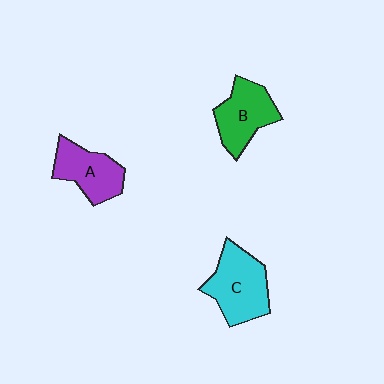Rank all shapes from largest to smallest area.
From largest to smallest: C (cyan), B (green), A (purple).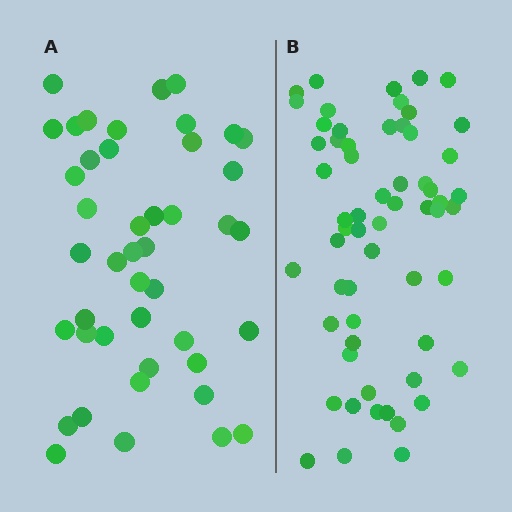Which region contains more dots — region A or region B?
Region B (the right region) has more dots.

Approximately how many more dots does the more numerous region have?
Region B has approximately 15 more dots than region A.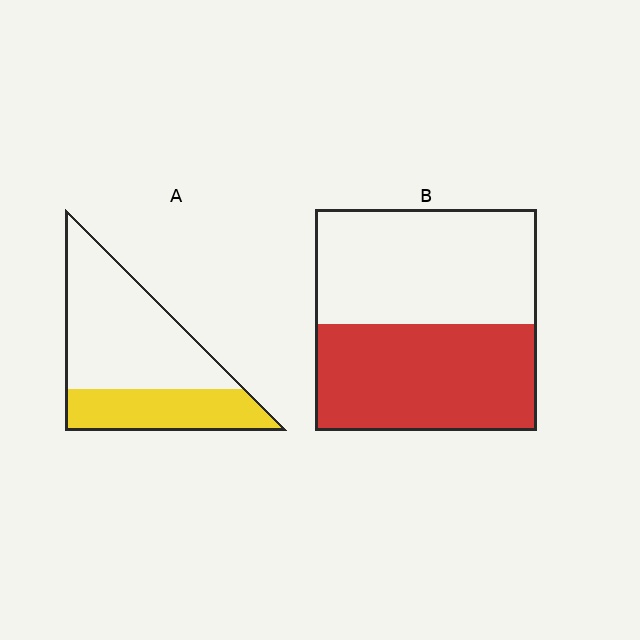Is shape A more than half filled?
No.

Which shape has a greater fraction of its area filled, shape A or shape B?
Shape B.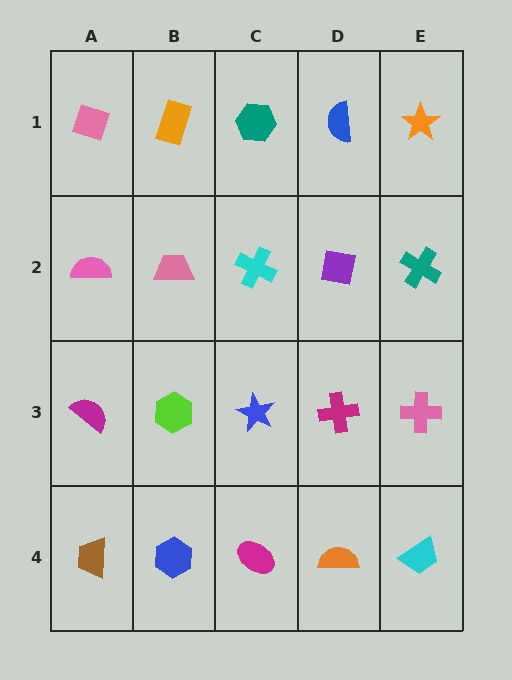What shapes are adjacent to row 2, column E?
An orange star (row 1, column E), a pink cross (row 3, column E), a purple square (row 2, column D).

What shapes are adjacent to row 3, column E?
A teal cross (row 2, column E), a cyan trapezoid (row 4, column E), a magenta cross (row 3, column D).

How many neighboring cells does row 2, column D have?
4.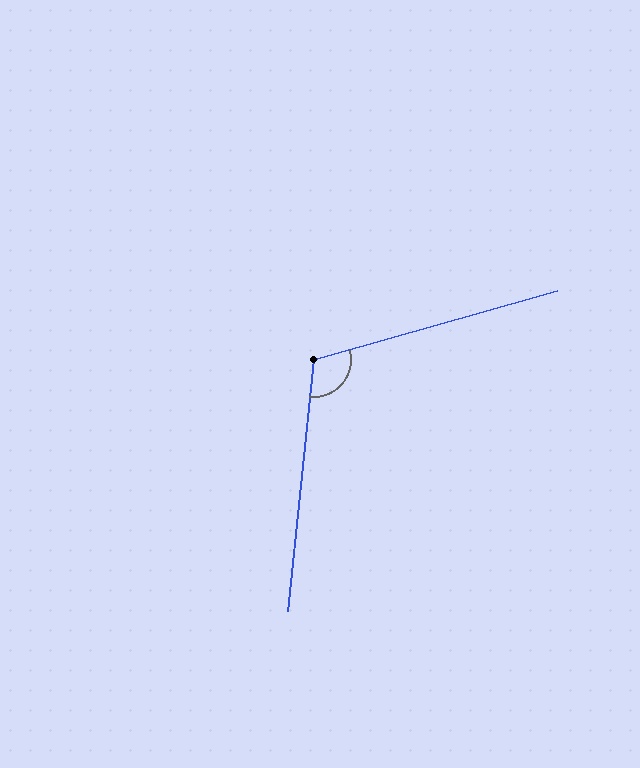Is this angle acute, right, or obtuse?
It is obtuse.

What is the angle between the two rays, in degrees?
Approximately 112 degrees.